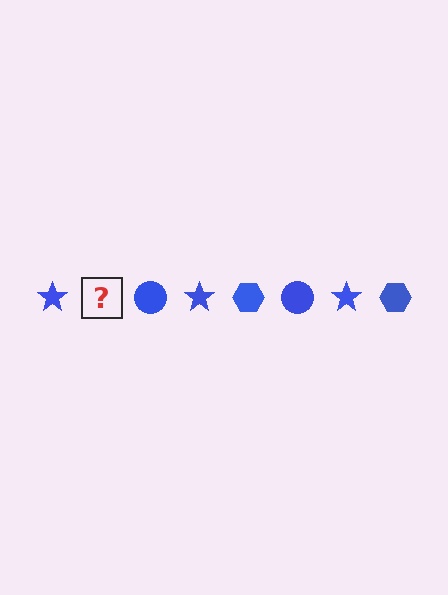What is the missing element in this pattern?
The missing element is a blue hexagon.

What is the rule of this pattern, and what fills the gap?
The rule is that the pattern cycles through star, hexagon, circle shapes in blue. The gap should be filled with a blue hexagon.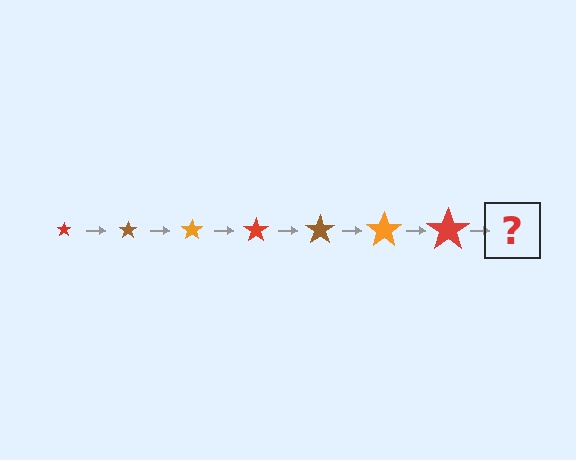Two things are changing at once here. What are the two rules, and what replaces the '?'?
The two rules are that the star grows larger each step and the color cycles through red, brown, and orange. The '?' should be a brown star, larger than the previous one.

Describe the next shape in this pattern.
It should be a brown star, larger than the previous one.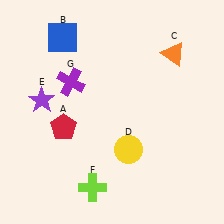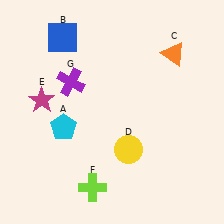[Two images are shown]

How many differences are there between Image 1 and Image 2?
There are 2 differences between the two images.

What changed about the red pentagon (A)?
In Image 1, A is red. In Image 2, it changed to cyan.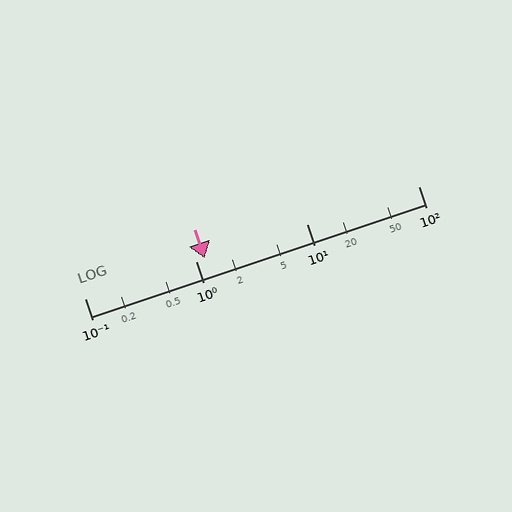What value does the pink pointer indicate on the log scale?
The pointer indicates approximately 1.2.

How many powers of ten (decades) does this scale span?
The scale spans 3 decades, from 0.1 to 100.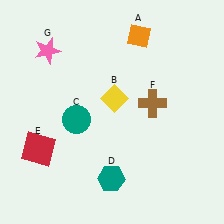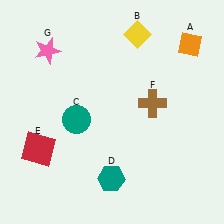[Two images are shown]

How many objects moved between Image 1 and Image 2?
2 objects moved between the two images.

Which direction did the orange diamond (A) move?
The orange diamond (A) moved right.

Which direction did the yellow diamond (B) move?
The yellow diamond (B) moved up.